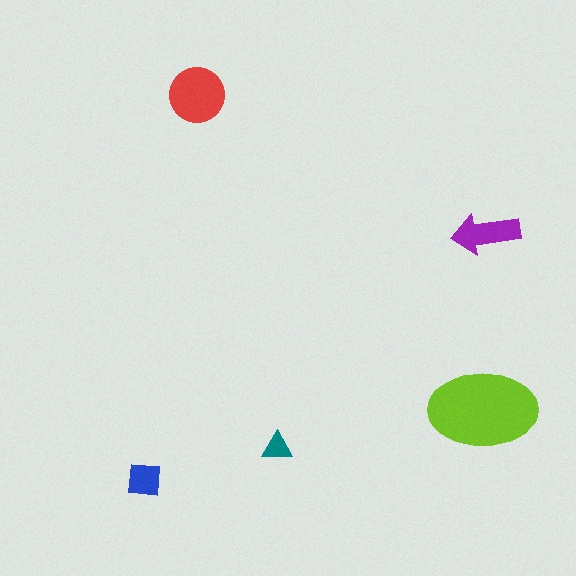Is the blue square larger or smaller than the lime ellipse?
Smaller.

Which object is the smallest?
The teal triangle.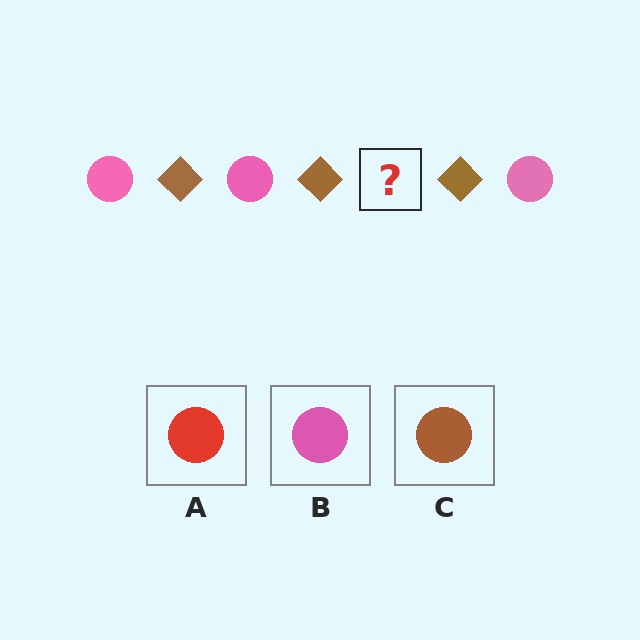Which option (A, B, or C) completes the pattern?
B.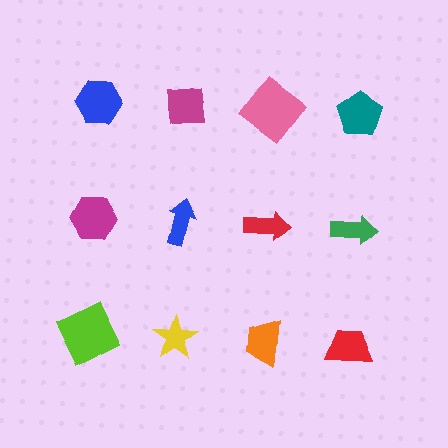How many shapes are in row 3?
4 shapes.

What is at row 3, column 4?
A red trapezoid.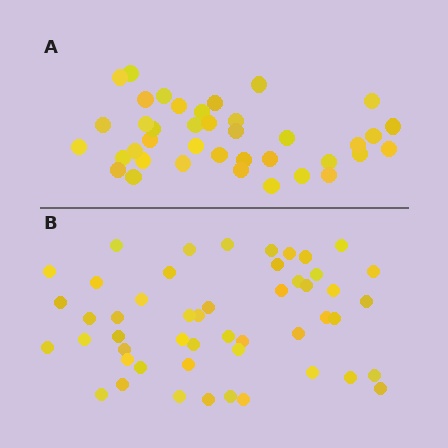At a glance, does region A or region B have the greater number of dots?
Region B (the bottom region) has more dots.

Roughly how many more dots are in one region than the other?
Region B has roughly 12 or so more dots than region A.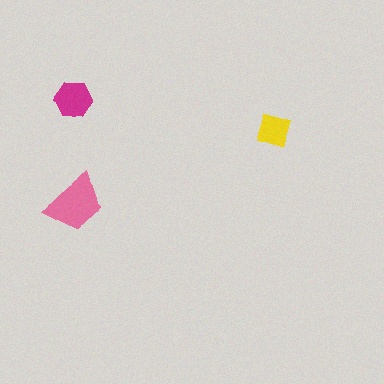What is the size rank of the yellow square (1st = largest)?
3rd.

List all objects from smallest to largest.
The yellow square, the magenta hexagon, the pink trapezoid.